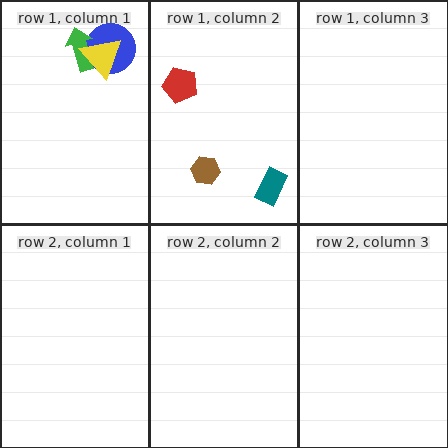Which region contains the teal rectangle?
The row 1, column 2 region.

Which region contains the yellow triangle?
The row 1, column 1 region.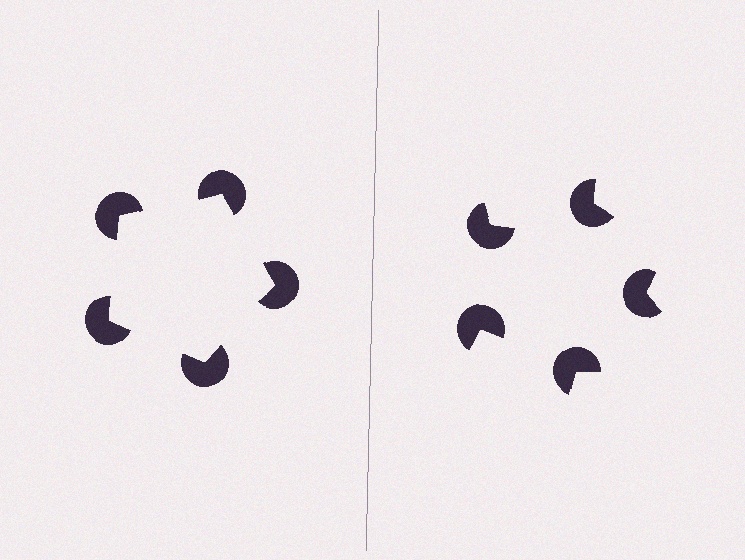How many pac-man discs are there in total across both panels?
10 — 5 on each side.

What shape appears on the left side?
An illusory pentagon.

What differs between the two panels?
The pac-man discs are positioned identically on both sides; only the wedge orientations differ. On the left they align to a pentagon; on the right they are misaligned.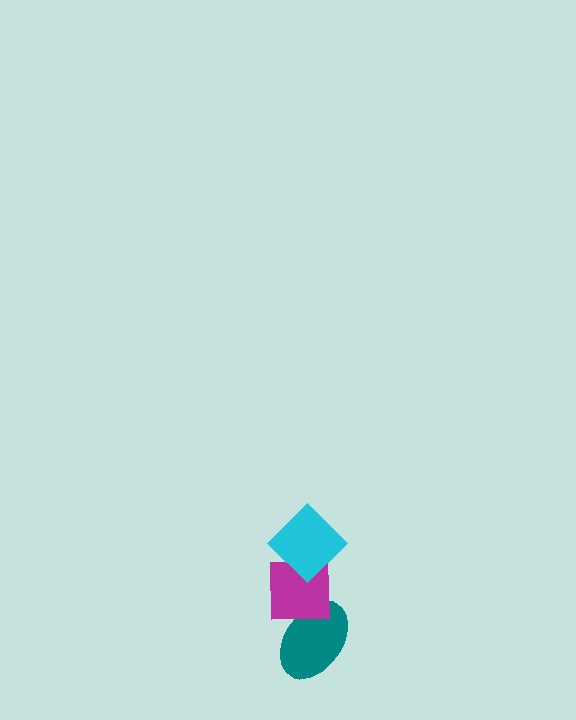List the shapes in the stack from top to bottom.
From top to bottom: the cyan diamond, the magenta square, the teal ellipse.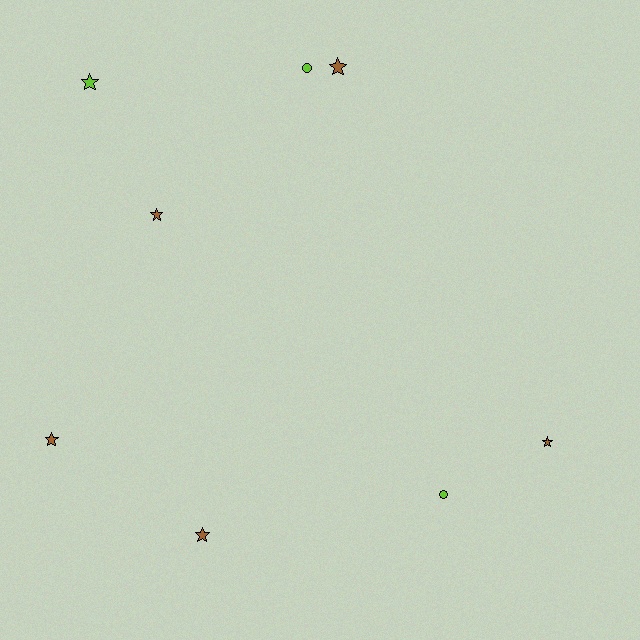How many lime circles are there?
There are 2 lime circles.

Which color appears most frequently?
Brown, with 5 objects.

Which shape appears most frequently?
Star, with 6 objects.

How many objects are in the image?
There are 8 objects.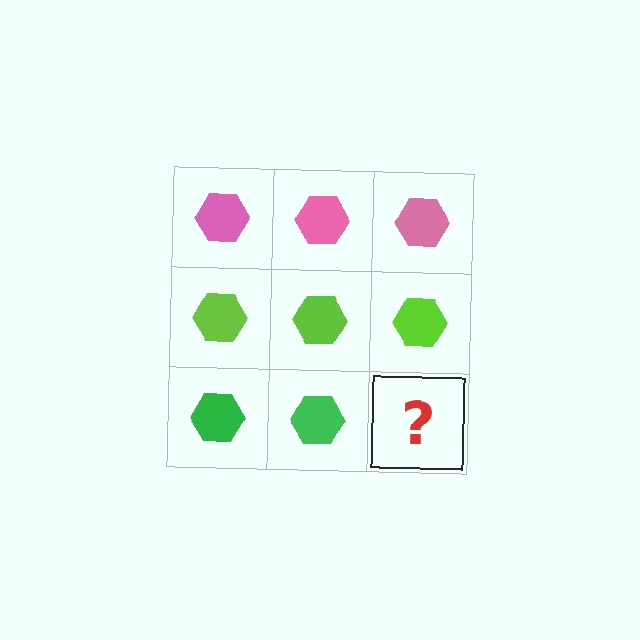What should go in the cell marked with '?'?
The missing cell should contain a green hexagon.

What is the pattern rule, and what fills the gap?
The rule is that each row has a consistent color. The gap should be filled with a green hexagon.